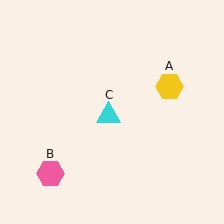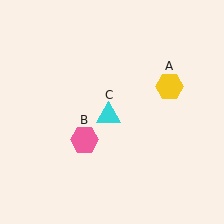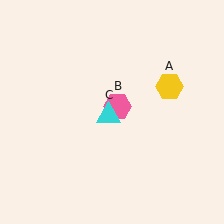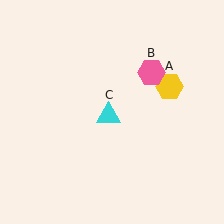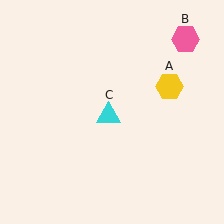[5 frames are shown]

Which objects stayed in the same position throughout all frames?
Yellow hexagon (object A) and cyan triangle (object C) remained stationary.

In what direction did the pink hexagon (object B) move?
The pink hexagon (object B) moved up and to the right.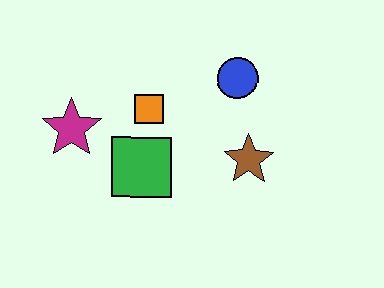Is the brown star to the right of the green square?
Yes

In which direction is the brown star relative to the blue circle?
The brown star is below the blue circle.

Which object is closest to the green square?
The orange square is closest to the green square.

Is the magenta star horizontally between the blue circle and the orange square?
No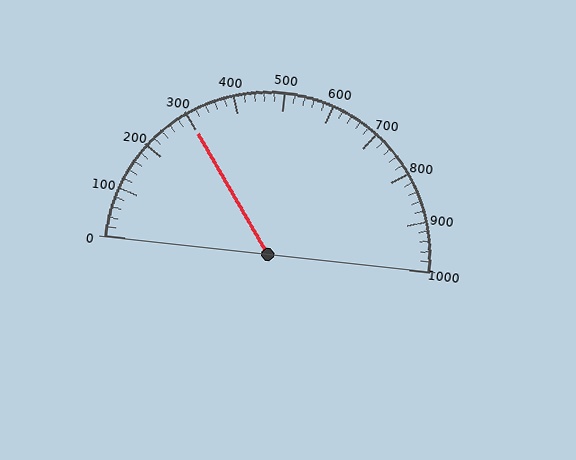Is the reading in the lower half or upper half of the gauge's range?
The reading is in the lower half of the range (0 to 1000).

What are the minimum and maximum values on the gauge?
The gauge ranges from 0 to 1000.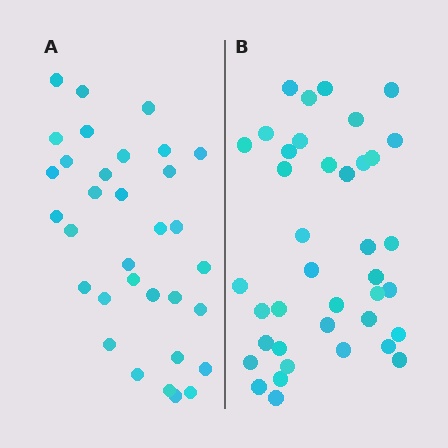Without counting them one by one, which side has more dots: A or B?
Region B (the right region) has more dots.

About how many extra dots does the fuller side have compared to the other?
Region B has about 6 more dots than region A.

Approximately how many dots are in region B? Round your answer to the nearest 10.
About 40 dots. (The exact count is 39, which rounds to 40.)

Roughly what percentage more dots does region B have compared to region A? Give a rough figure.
About 20% more.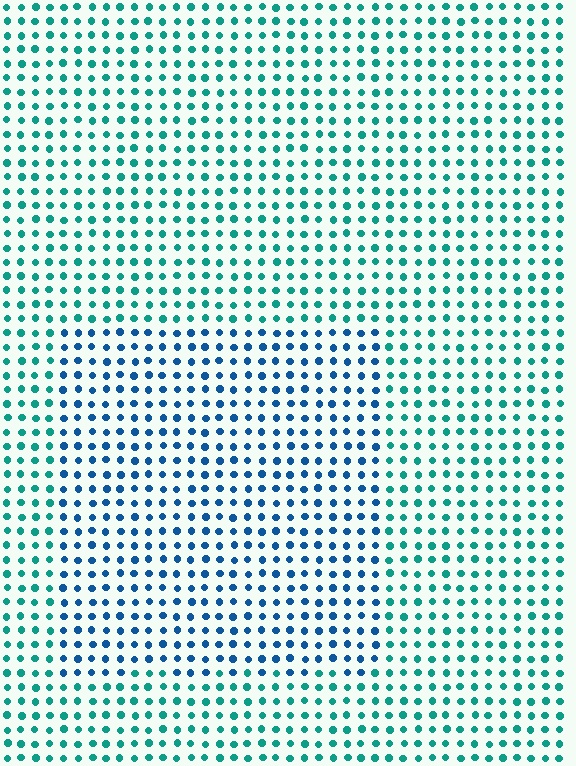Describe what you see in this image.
The image is filled with small teal elements in a uniform arrangement. A rectangle-shaped region is visible where the elements are tinted to a slightly different hue, forming a subtle color boundary.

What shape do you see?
I see a rectangle.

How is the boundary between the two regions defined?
The boundary is defined purely by a slight shift in hue (about 39 degrees). Spacing, size, and orientation are identical on both sides.